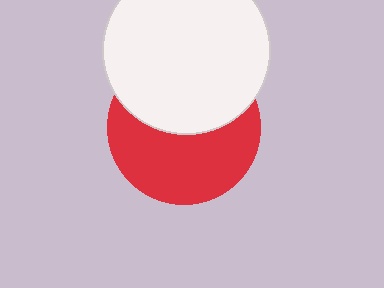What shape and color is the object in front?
The object in front is a white circle.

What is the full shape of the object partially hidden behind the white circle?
The partially hidden object is a red circle.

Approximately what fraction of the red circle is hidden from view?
Roughly 46% of the red circle is hidden behind the white circle.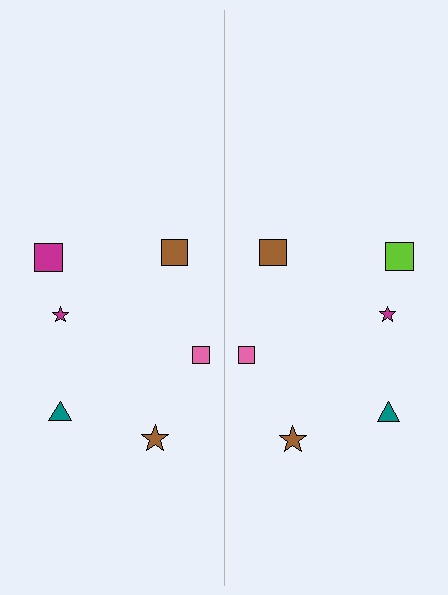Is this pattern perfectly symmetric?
No, the pattern is not perfectly symmetric. The lime square on the right side breaks the symmetry — its mirror counterpart is magenta.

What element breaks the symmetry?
The lime square on the right side breaks the symmetry — its mirror counterpart is magenta.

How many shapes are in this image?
There are 12 shapes in this image.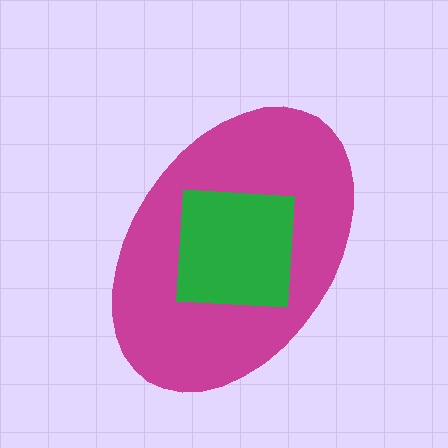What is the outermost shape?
The magenta ellipse.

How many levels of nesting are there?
2.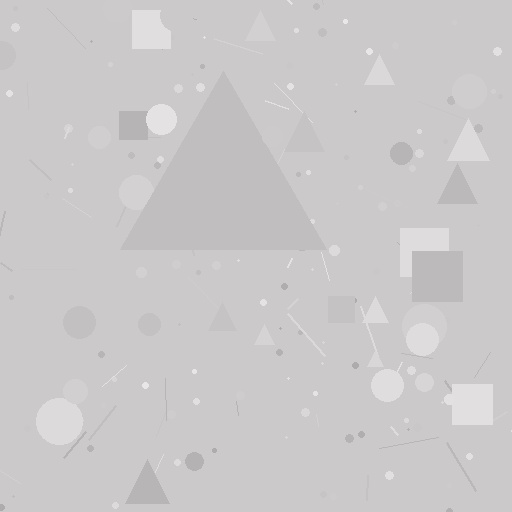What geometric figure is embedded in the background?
A triangle is embedded in the background.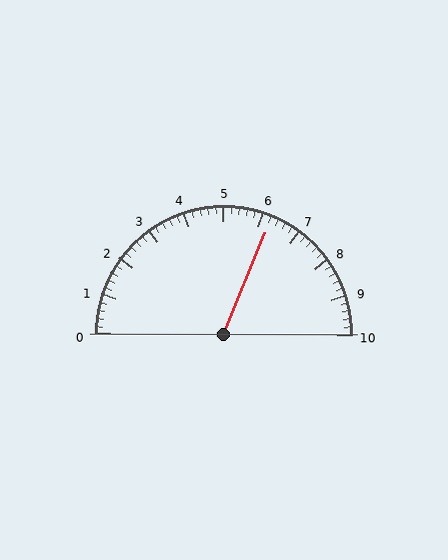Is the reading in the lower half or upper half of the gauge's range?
The reading is in the upper half of the range (0 to 10).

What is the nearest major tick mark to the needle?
The nearest major tick mark is 6.